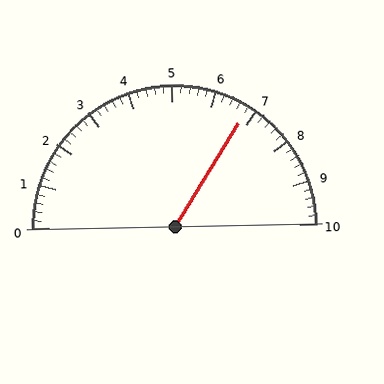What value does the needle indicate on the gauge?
The needle indicates approximately 6.8.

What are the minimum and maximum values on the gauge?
The gauge ranges from 0 to 10.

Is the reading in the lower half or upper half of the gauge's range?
The reading is in the upper half of the range (0 to 10).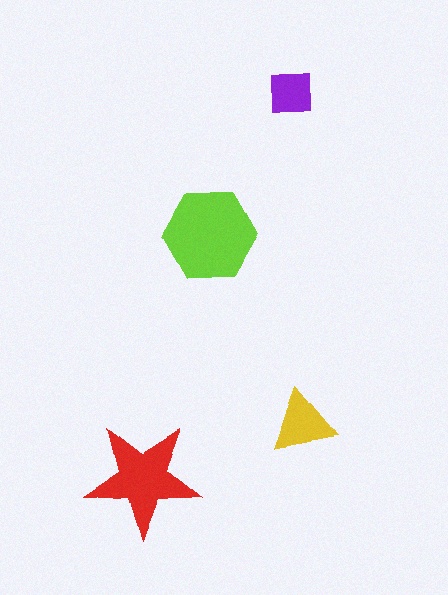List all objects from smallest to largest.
The purple square, the yellow triangle, the red star, the lime hexagon.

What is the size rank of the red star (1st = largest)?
2nd.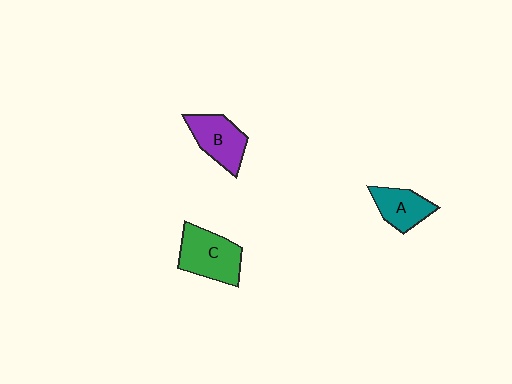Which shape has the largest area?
Shape C (green).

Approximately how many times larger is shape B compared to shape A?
Approximately 1.2 times.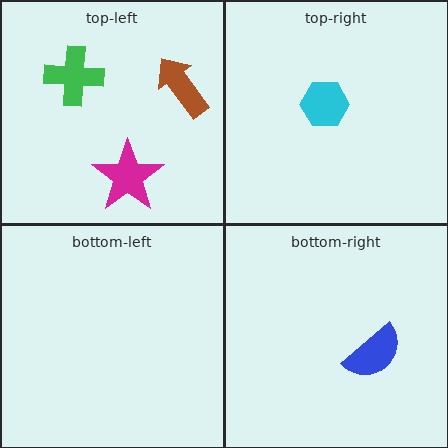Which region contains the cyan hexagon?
The top-right region.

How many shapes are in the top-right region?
1.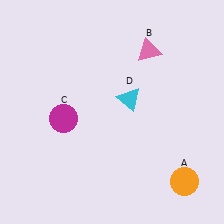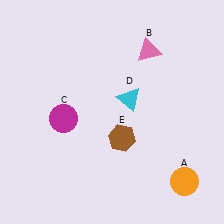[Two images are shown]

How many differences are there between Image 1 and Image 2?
There is 1 difference between the two images.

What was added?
A brown hexagon (E) was added in Image 2.